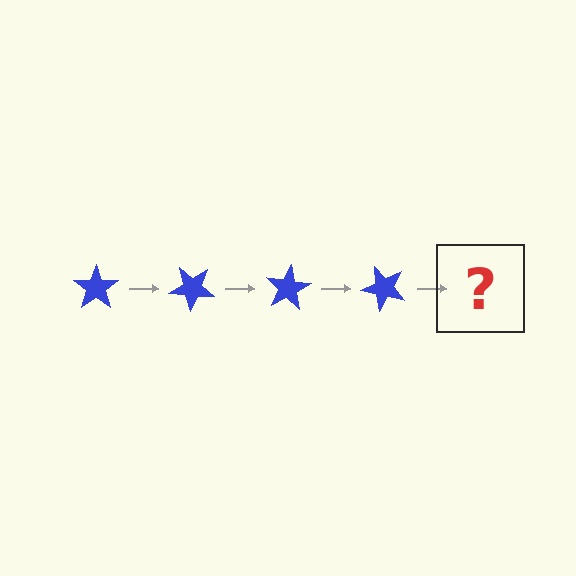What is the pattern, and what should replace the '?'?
The pattern is that the star rotates 40 degrees each step. The '?' should be a blue star rotated 160 degrees.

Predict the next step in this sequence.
The next step is a blue star rotated 160 degrees.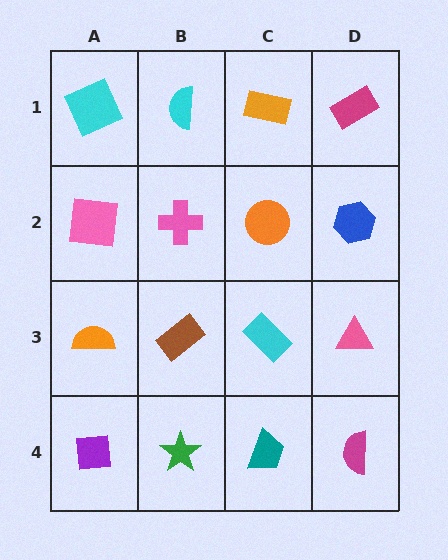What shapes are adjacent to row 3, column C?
An orange circle (row 2, column C), a teal trapezoid (row 4, column C), a brown rectangle (row 3, column B), a pink triangle (row 3, column D).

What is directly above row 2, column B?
A cyan semicircle.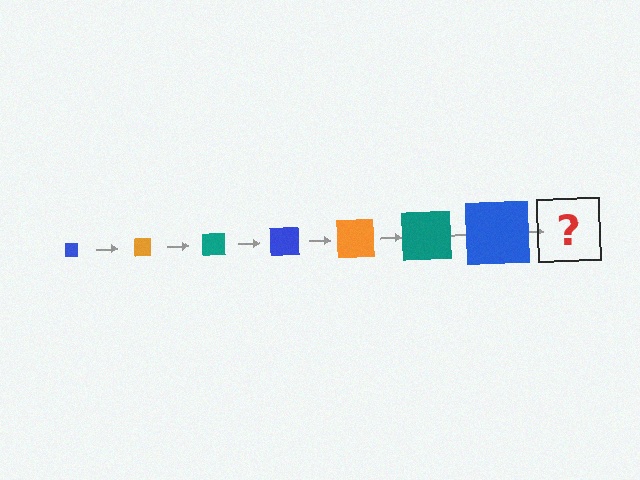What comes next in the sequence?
The next element should be an orange square, larger than the previous one.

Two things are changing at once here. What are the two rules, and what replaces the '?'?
The two rules are that the square grows larger each step and the color cycles through blue, orange, and teal. The '?' should be an orange square, larger than the previous one.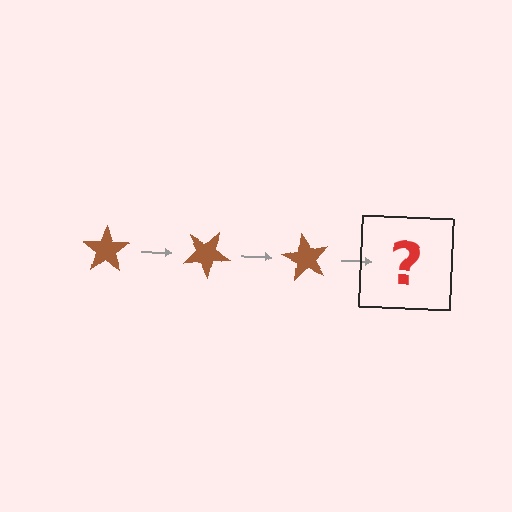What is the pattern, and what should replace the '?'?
The pattern is that the star rotates 30 degrees each step. The '?' should be a brown star rotated 90 degrees.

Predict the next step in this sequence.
The next step is a brown star rotated 90 degrees.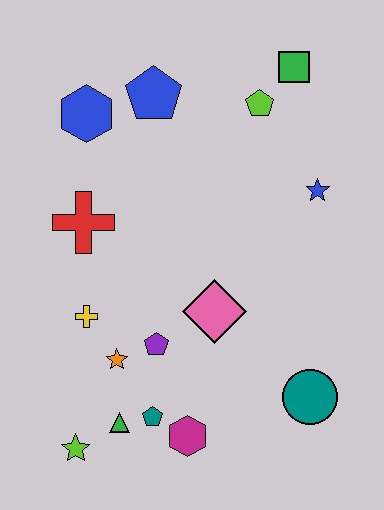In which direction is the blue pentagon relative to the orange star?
The blue pentagon is above the orange star.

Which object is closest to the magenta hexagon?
The teal pentagon is closest to the magenta hexagon.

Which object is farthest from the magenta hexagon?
The green square is farthest from the magenta hexagon.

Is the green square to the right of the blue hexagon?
Yes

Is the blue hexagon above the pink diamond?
Yes